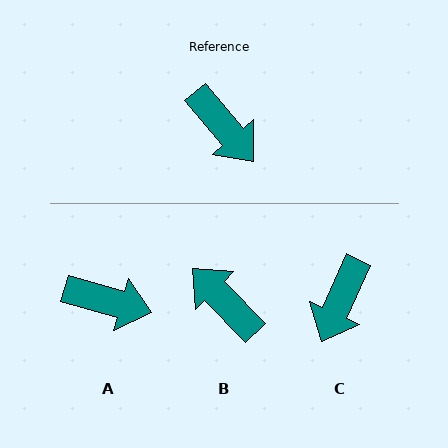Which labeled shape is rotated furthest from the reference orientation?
B, about 176 degrees away.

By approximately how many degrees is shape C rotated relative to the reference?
Approximately 65 degrees clockwise.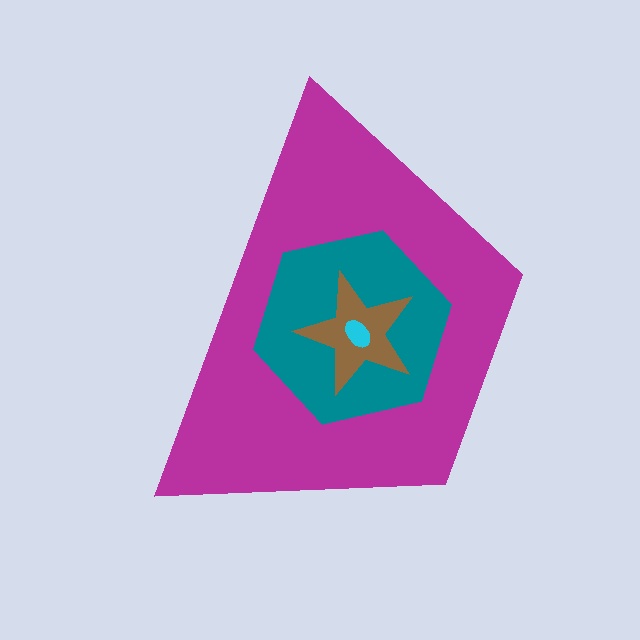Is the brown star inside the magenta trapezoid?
Yes.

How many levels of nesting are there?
4.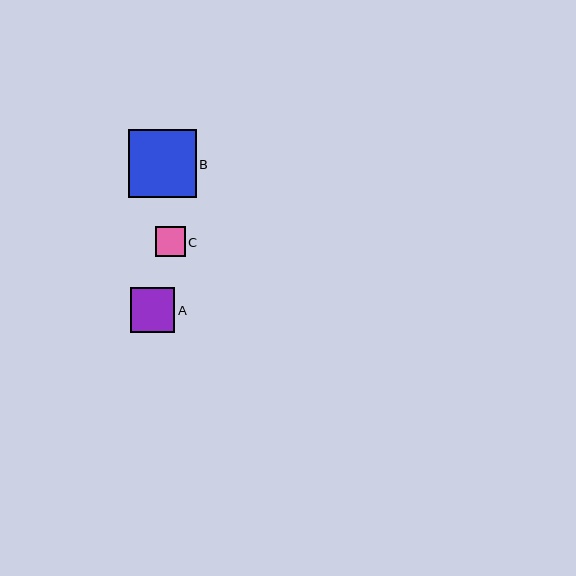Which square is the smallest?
Square C is the smallest with a size of approximately 30 pixels.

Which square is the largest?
Square B is the largest with a size of approximately 68 pixels.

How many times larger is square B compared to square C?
Square B is approximately 2.3 times the size of square C.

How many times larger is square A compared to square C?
Square A is approximately 1.5 times the size of square C.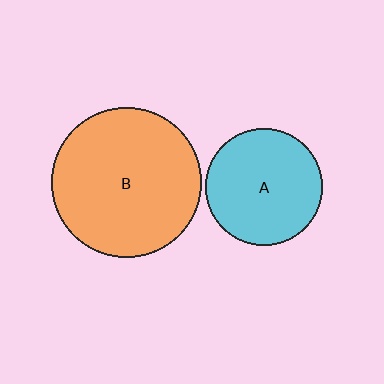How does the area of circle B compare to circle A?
Approximately 1.6 times.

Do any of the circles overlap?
No, none of the circles overlap.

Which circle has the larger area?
Circle B (orange).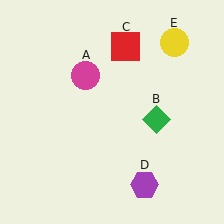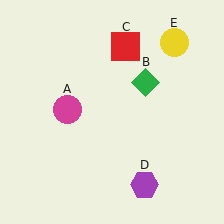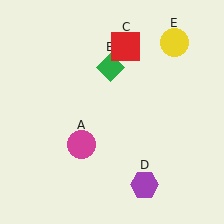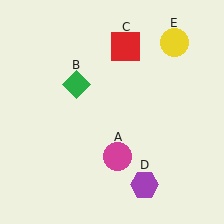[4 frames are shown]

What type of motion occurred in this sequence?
The magenta circle (object A), green diamond (object B) rotated counterclockwise around the center of the scene.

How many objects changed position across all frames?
2 objects changed position: magenta circle (object A), green diamond (object B).